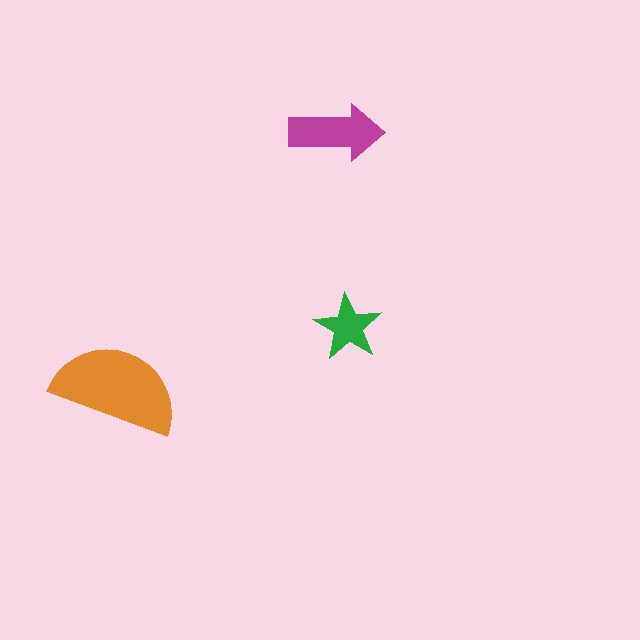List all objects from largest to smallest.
The orange semicircle, the magenta arrow, the green star.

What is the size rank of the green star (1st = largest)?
3rd.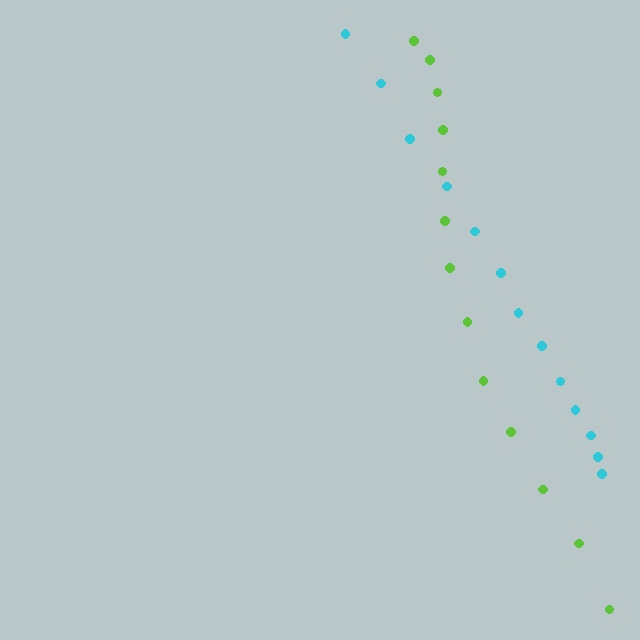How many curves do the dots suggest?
There are 2 distinct paths.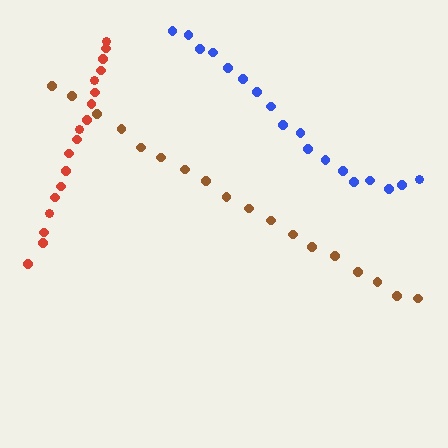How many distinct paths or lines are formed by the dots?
There are 3 distinct paths.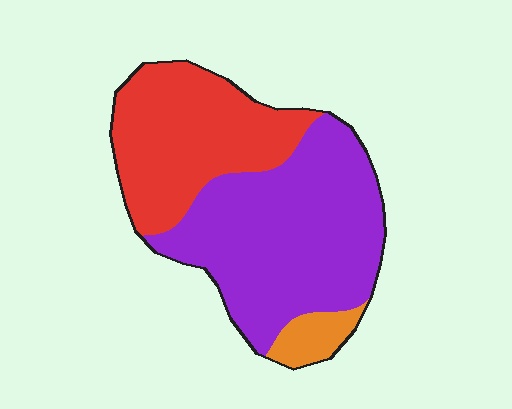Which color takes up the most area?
Purple, at roughly 55%.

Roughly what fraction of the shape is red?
Red takes up about three eighths (3/8) of the shape.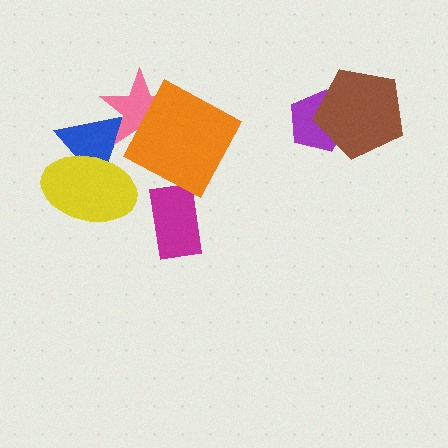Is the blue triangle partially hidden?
Yes, it is partially covered by another shape.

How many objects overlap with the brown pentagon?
1 object overlaps with the brown pentagon.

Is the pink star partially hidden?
Yes, it is partially covered by another shape.